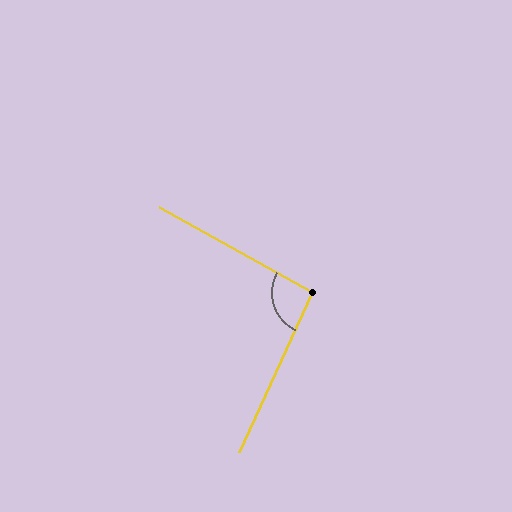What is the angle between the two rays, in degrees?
Approximately 95 degrees.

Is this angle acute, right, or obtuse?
It is approximately a right angle.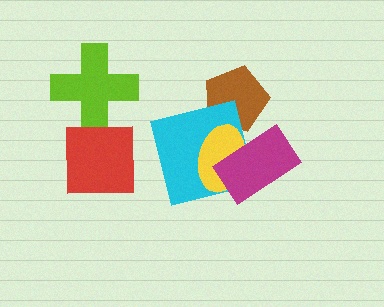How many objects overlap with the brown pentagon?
2 objects overlap with the brown pentagon.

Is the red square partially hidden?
No, no other shape covers it.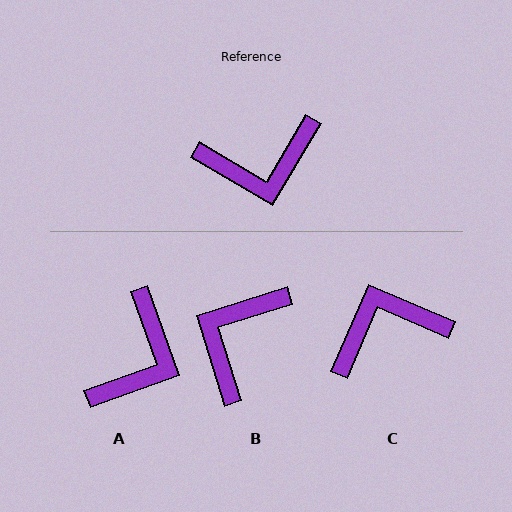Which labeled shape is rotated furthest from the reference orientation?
C, about 173 degrees away.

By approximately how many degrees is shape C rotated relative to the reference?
Approximately 173 degrees clockwise.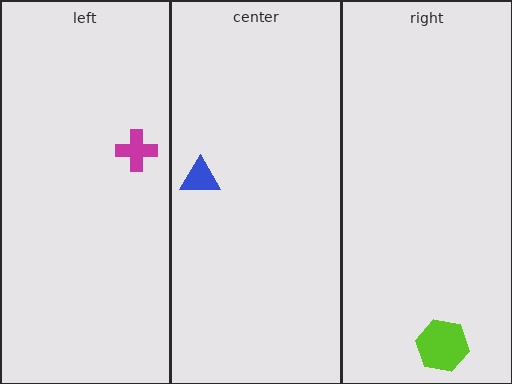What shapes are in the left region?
The magenta cross.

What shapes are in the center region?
The blue triangle.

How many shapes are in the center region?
1.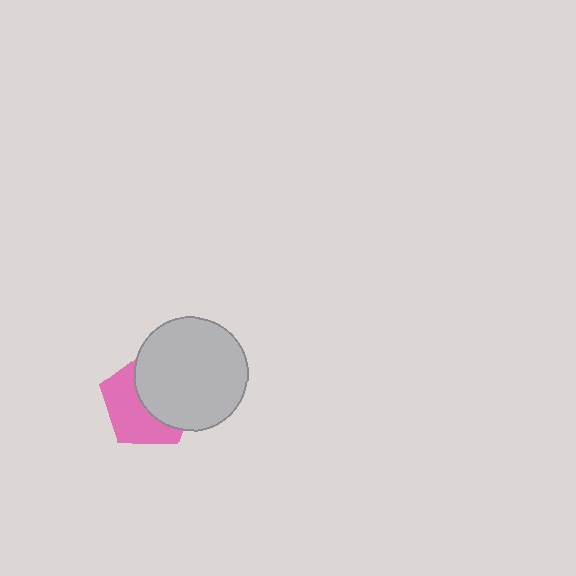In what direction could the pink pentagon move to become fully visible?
The pink pentagon could move left. That would shift it out from behind the light gray circle entirely.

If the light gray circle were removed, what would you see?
You would see the complete pink pentagon.